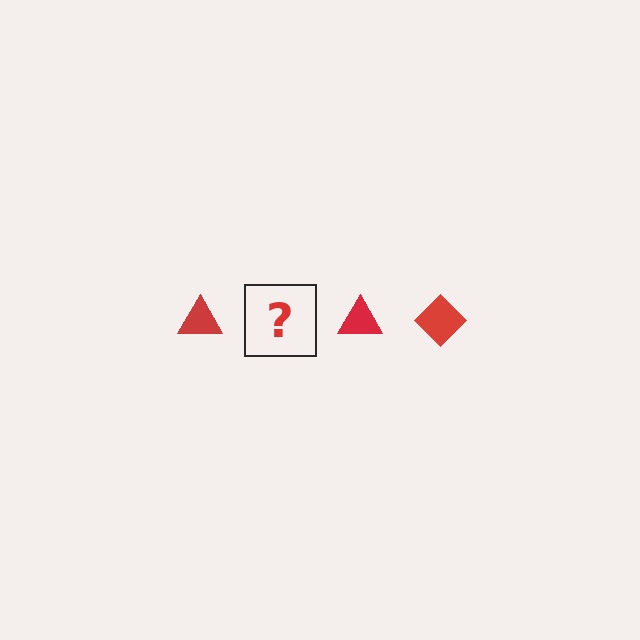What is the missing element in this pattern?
The missing element is a red diamond.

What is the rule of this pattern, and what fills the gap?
The rule is that the pattern cycles through triangle, diamond shapes in red. The gap should be filled with a red diamond.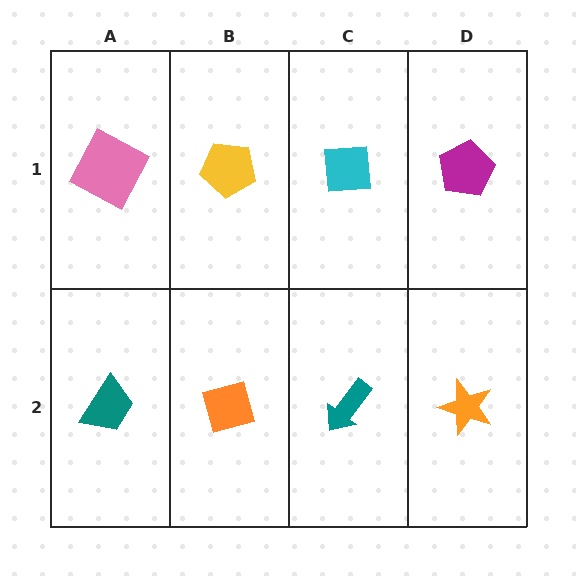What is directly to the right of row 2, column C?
An orange star.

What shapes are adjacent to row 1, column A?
A teal trapezoid (row 2, column A), a yellow pentagon (row 1, column B).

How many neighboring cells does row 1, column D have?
2.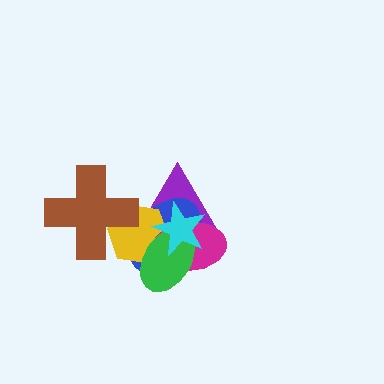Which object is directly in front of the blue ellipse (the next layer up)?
The yellow hexagon is directly in front of the blue ellipse.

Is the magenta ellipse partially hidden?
Yes, it is partially covered by another shape.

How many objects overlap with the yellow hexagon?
6 objects overlap with the yellow hexagon.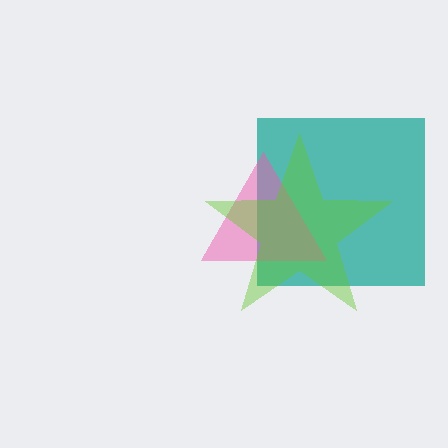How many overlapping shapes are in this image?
There are 3 overlapping shapes in the image.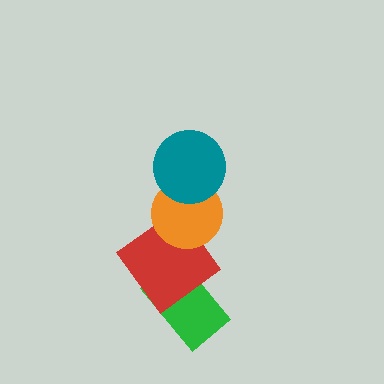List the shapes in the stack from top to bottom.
From top to bottom: the teal circle, the orange circle, the red diamond, the green rectangle.